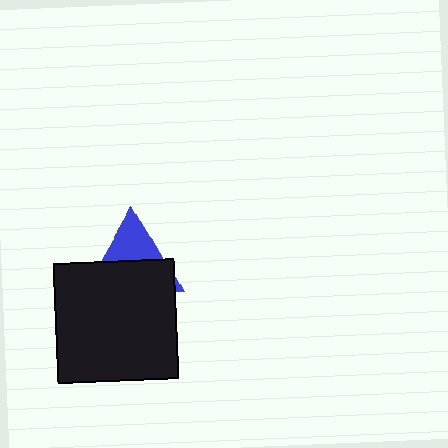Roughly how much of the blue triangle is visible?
A small part of it is visible (roughly 39%).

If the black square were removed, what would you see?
You would see the complete blue triangle.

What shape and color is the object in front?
The object in front is a black square.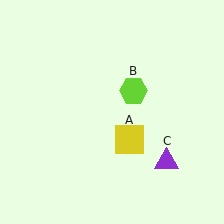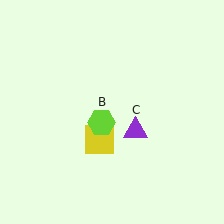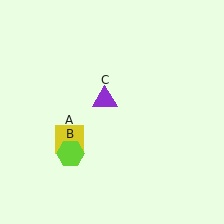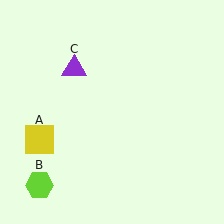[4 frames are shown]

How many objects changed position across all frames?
3 objects changed position: yellow square (object A), lime hexagon (object B), purple triangle (object C).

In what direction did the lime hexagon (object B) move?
The lime hexagon (object B) moved down and to the left.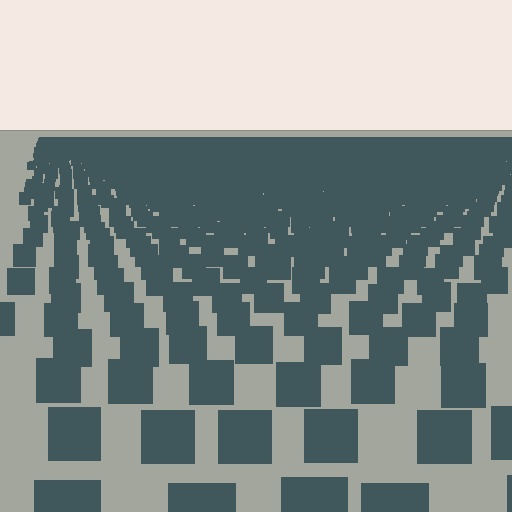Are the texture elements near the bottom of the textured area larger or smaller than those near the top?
Larger. Near the bottom, elements are closer to the viewer and appear at a bigger on-screen size.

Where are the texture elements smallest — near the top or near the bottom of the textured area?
Near the top.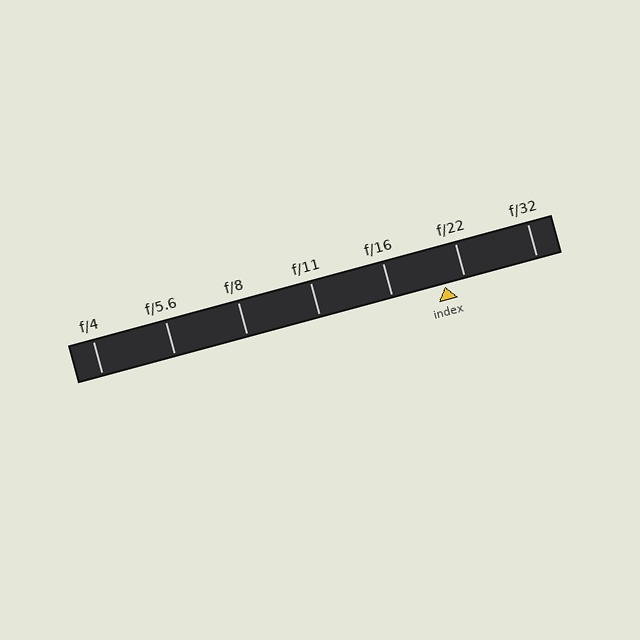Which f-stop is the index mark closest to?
The index mark is closest to f/22.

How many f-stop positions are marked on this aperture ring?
There are 7 f-stop positions marked.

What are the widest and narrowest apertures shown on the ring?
The widest aperture shown is f/4 and the narrowest is f/32.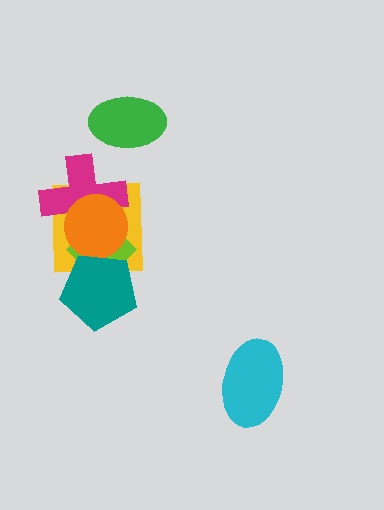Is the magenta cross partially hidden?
Yes, it is partially covered by another shape.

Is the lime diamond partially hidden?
Yes, it is partially covered by another shape.